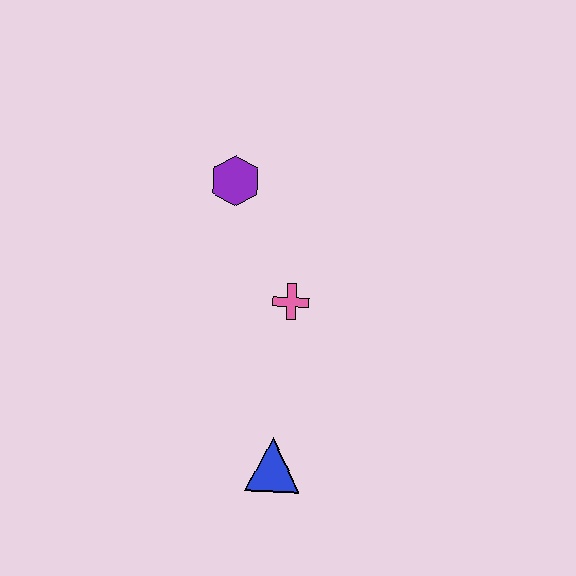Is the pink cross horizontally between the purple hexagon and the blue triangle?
No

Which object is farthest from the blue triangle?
The purple hexagon is farthest from the blue triangle.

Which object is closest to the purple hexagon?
The pink cross is closest to the purple hexagon.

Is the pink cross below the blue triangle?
No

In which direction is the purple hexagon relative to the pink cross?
The purple hexagon is above the pink cross.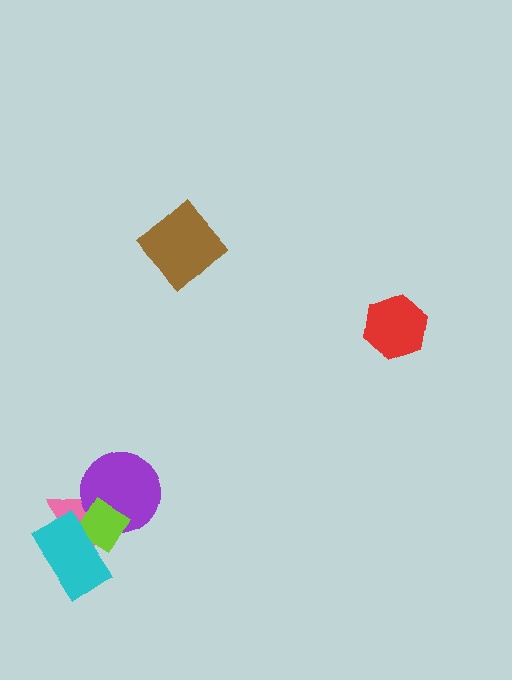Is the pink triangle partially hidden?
Yes, it is partially covered by another shape.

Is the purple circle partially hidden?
Yes, it is partially covered by another shape.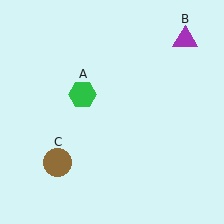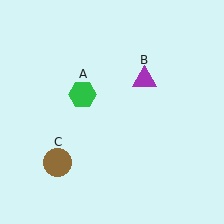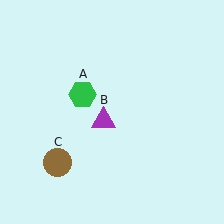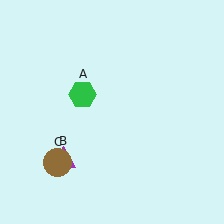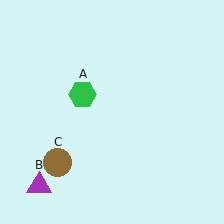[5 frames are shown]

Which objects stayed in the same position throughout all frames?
Green hexagon (object A) and brown circle (object C) remained stationary.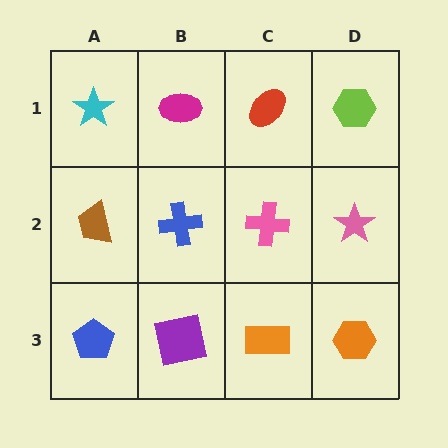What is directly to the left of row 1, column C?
A magenta ellipse.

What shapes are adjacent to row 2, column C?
A red ellipse (row 1, column C), an orange rectangle (row 3, column C), a blue cross (row 2, column B), a pink star (row 2, column D).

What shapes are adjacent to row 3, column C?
A pink cross (row 2, column C), a purple square (row 3, column B), an orange hexagon (row 3, column D).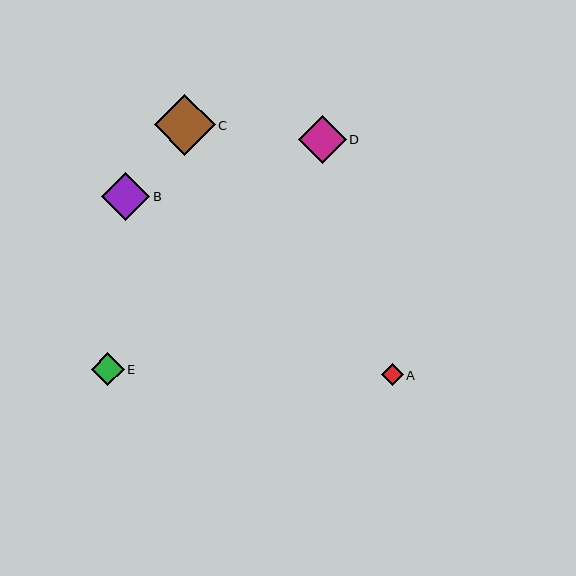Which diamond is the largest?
Diamond C is the largest with a size of approximately 61 pixels.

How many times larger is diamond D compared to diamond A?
Diamond D is approximately 2.2 times the size of diamond A.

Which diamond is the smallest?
Diamond A is the smallest with a size of approximately 22 pixels.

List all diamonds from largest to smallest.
From largest to smallest: C, D, B, E, A.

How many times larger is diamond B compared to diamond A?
Diamond B is approximately 2.2 times the size of diamond A.